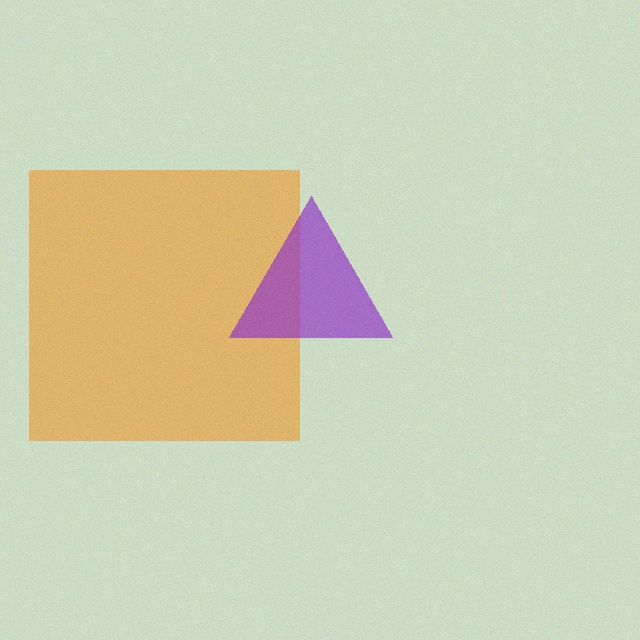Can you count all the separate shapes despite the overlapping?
Yes, there are 2 separate shapes.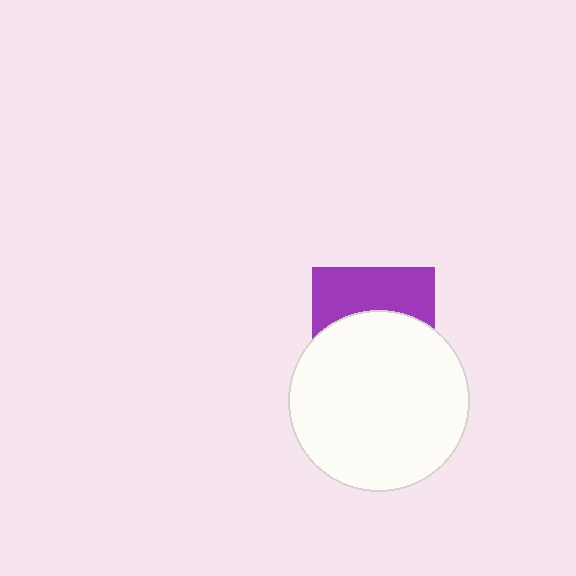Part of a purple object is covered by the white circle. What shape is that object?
It is a square.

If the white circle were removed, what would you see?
You would see the complete purple square.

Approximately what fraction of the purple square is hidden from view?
Roughly 59% of the purple square is hidden behind the white circle.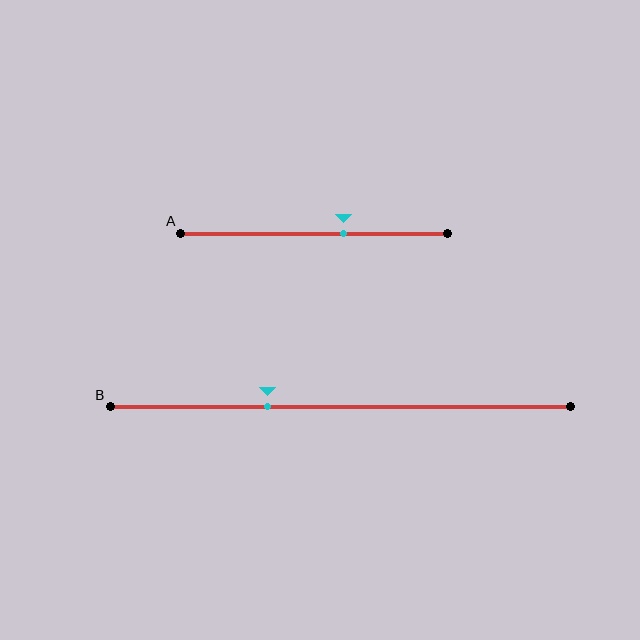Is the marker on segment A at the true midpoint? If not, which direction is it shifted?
No, the marker on segment A is shifted to the right by about 11% of the segment length.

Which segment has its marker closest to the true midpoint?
Segment A has its marker closest to the true midpoint.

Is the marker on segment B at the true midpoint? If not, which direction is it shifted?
No, the marker on segment B is shifted to the left by about 16% of the segment length.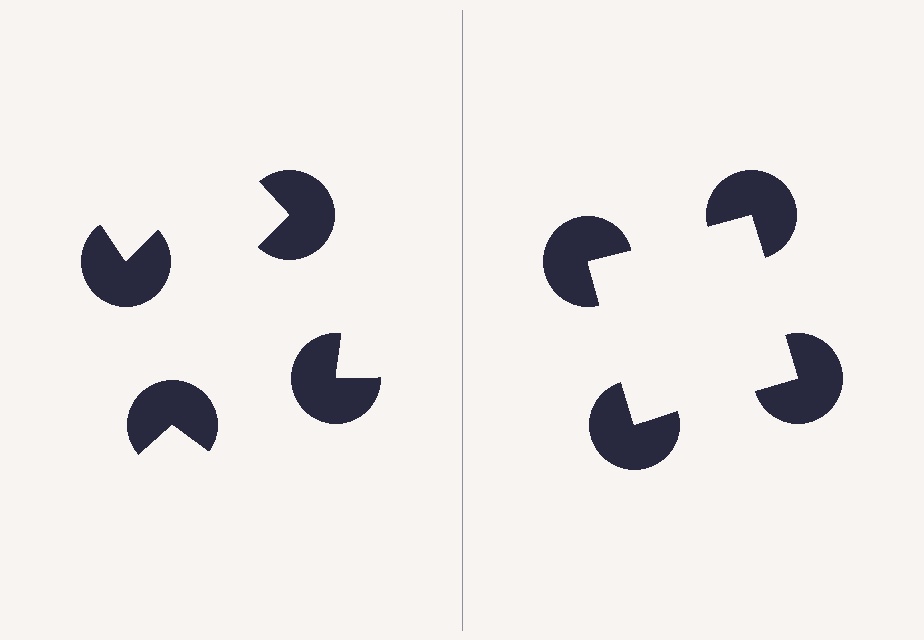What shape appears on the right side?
An illusory square.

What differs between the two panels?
The pac-man discs are positioned identically on both sides; only the wedge orientations differ. On the right they align to a square; on the left they are misaligned.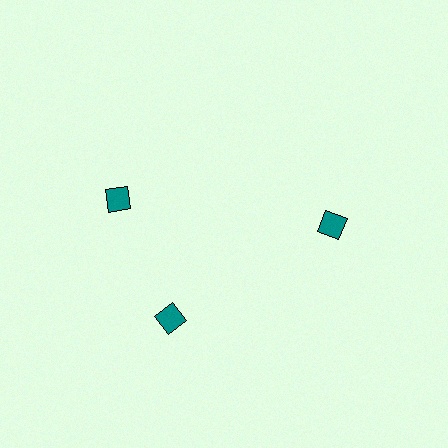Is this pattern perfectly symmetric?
No. The 3 teal diamonds are arranged in a ring, but one element near the 11 o'clock position is rotated out of alignment along the ring, breaking the 3-fold rotational symmetry.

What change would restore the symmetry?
The symmetry would be restored by rotating it back into even spacing with its neighbors so that all 3 diamonds sit at equal angles and equal distance from the center.